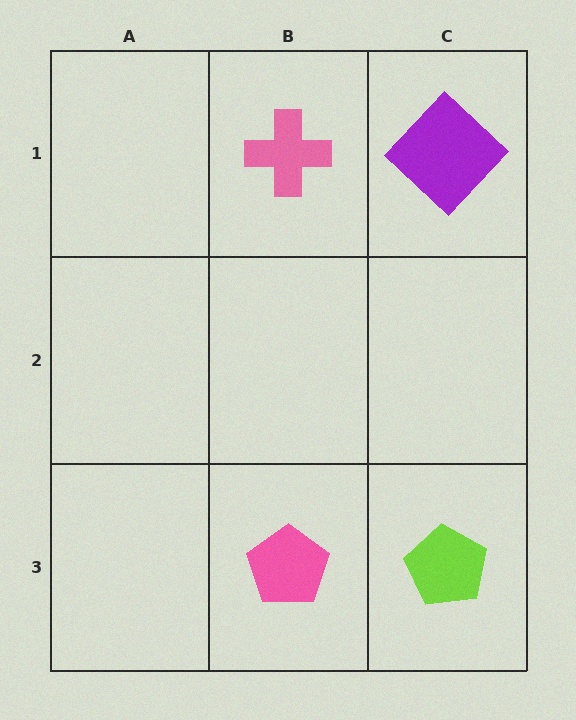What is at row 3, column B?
A pink pentagon.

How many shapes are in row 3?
2 shapes.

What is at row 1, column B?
A pink cross.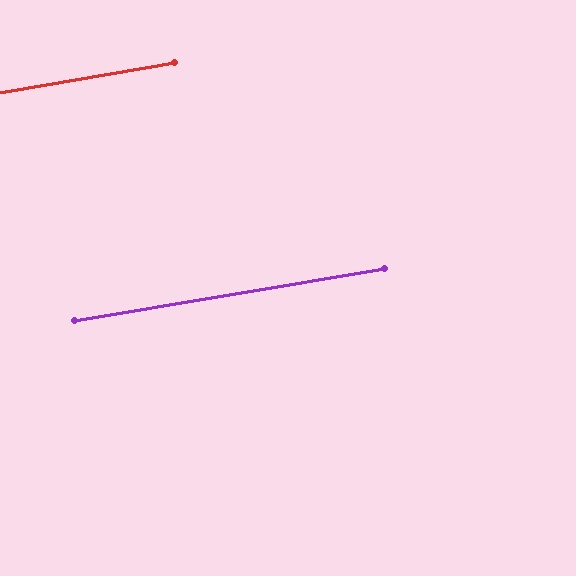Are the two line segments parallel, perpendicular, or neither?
Parallel — their directions differ by only 0.3°.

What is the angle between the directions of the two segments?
Approximately 0 degrees.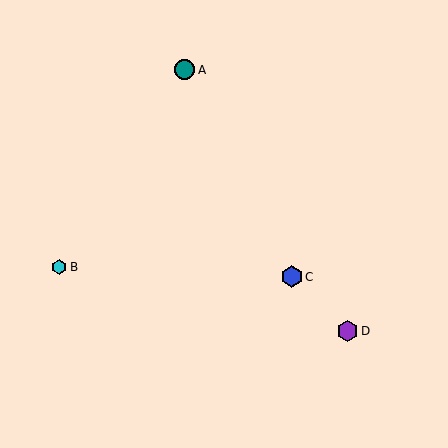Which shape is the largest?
The blue hexagon (labeled C) is the largest.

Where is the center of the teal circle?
The center of the teal circle is at (185, 70).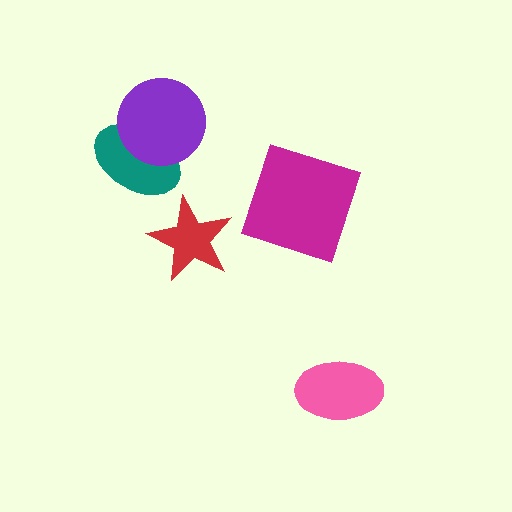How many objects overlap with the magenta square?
0 objects overlap with the magenta square.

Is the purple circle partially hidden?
No, no other shape covers it.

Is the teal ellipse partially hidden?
Yes, it is partially covered by another shape.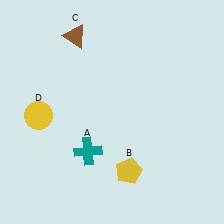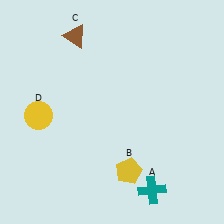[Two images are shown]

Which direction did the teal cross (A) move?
The teal cross (A) moved right.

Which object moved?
The teal cross (A) moved right.